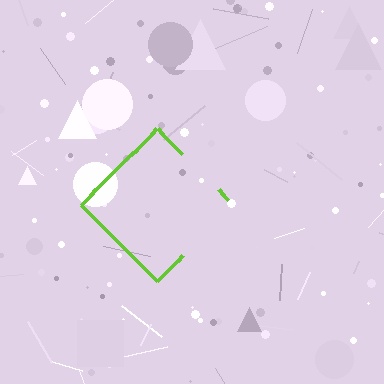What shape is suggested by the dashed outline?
The dashed outline suggests a diamond.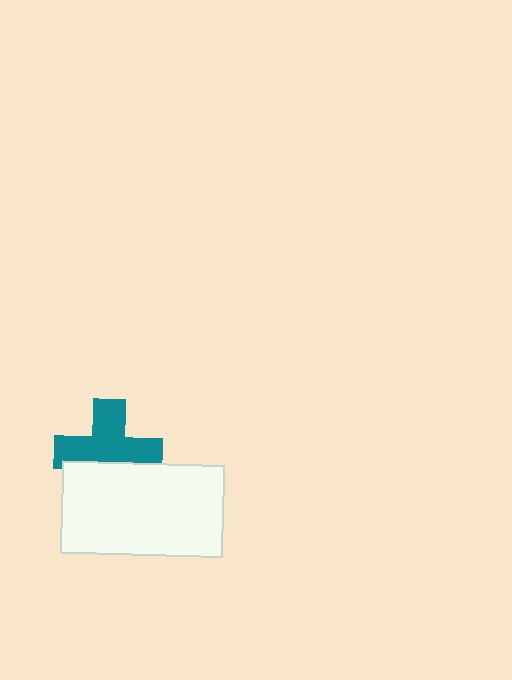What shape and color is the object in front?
The object in front is a white rectangle.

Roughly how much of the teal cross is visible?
About half of it is visible (roughly 64%).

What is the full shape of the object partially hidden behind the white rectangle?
The partially hidden object is a teal cross.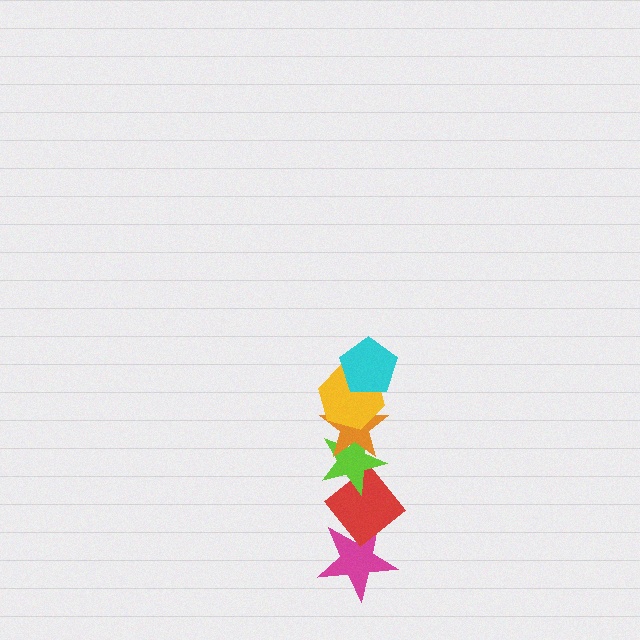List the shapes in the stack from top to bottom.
From top to bottom: the cyan pentagon, the yellow hexagon, the orange star, the lime star, the red diamond, the magenta star.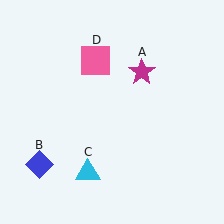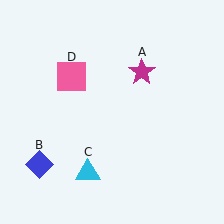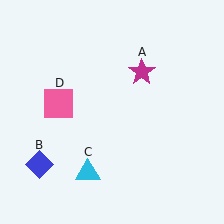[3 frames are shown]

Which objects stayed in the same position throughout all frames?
Magenta star (object A) and blue diamond (object B) and cyan triangle (object C) remained stationary.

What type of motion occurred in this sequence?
The pink square (object D) rotated counterclockwise around the center of the scene.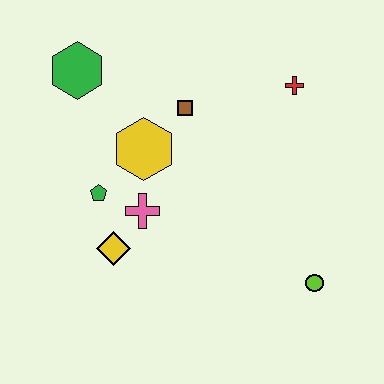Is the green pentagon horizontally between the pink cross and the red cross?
No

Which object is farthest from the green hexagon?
The lime circle is farthest from the green hexagon.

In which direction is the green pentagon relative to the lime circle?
The green pentagon is to the left of the lime circle.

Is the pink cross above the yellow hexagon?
No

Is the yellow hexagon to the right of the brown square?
No